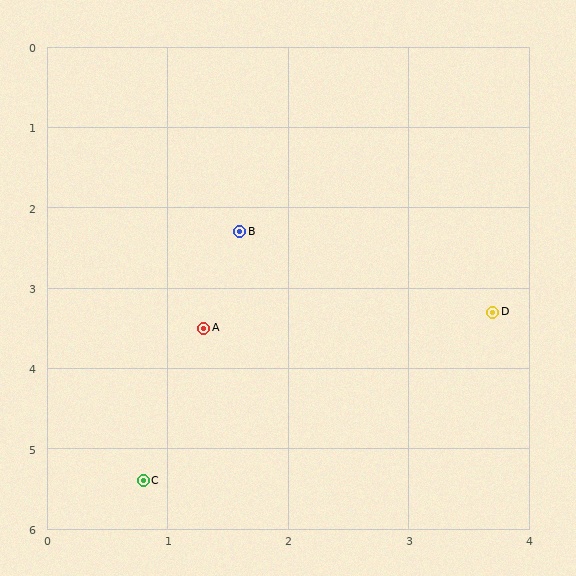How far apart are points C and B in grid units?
Points C and B are about 3.2 grid units apart.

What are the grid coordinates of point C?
Point C is at approximately (0.8, 5.4).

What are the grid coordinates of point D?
Point D is at approximately (3.7, 3.3).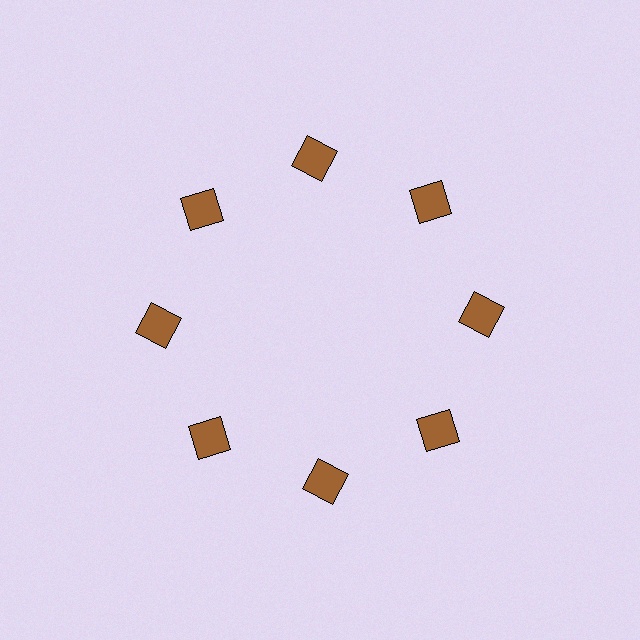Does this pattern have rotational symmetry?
Yes, this pattern has 8-fold rotational symmetry. It looks the same after rotating 45 degrees around the center.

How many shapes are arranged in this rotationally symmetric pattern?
There are 8 shapes, arranged in 8 groups of 1.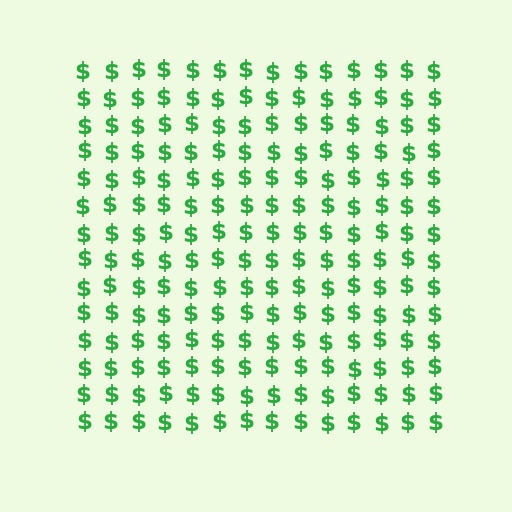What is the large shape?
The large shape is a square.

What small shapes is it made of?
It is made of small dollar signs.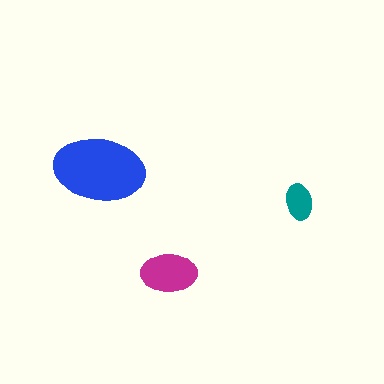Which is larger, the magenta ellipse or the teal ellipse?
The magenta one.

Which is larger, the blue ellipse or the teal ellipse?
The blue one.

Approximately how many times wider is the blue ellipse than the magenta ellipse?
About 1.5 times wider.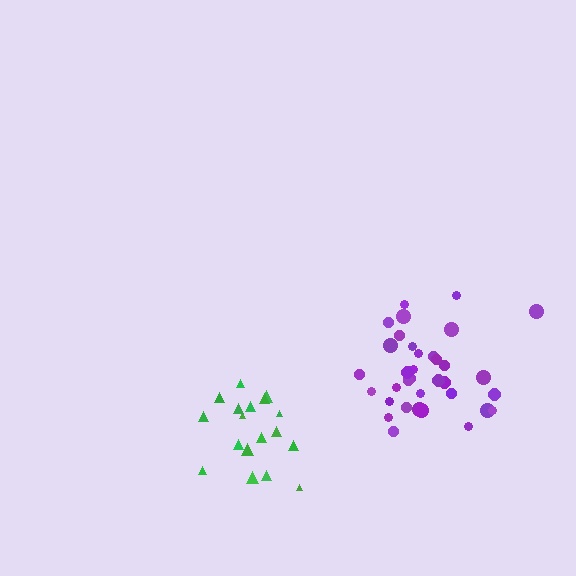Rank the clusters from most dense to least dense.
purple, green.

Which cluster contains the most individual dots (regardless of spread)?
Purple (35).